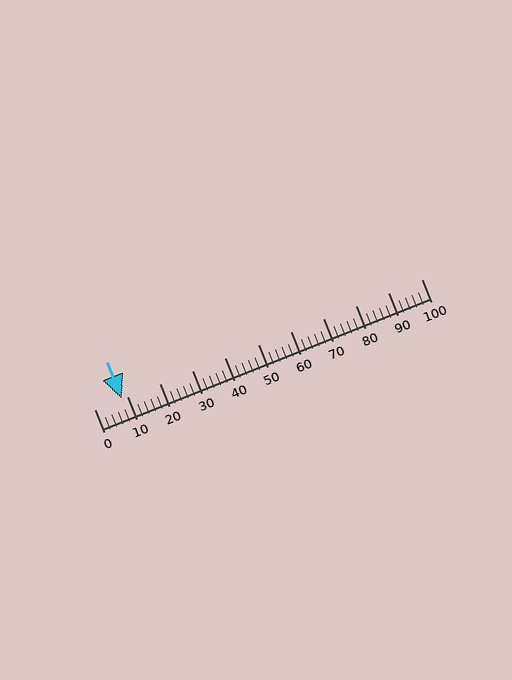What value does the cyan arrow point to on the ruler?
The cyan arrow points to approximately 8.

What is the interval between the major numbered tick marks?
The major tick marks are spaced 10 units apart.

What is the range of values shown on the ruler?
The ruler shows values from 0 to 100.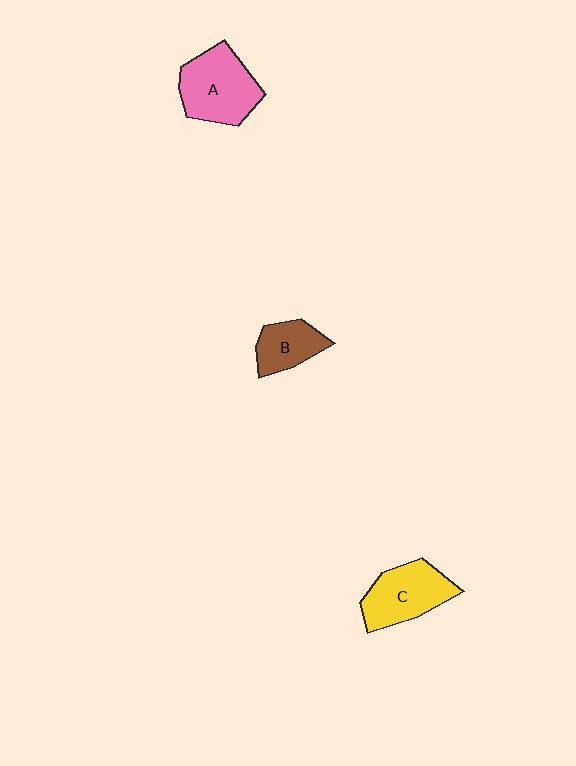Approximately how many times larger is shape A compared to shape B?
Approximately 1.7 times.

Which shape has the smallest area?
Shape B (brown).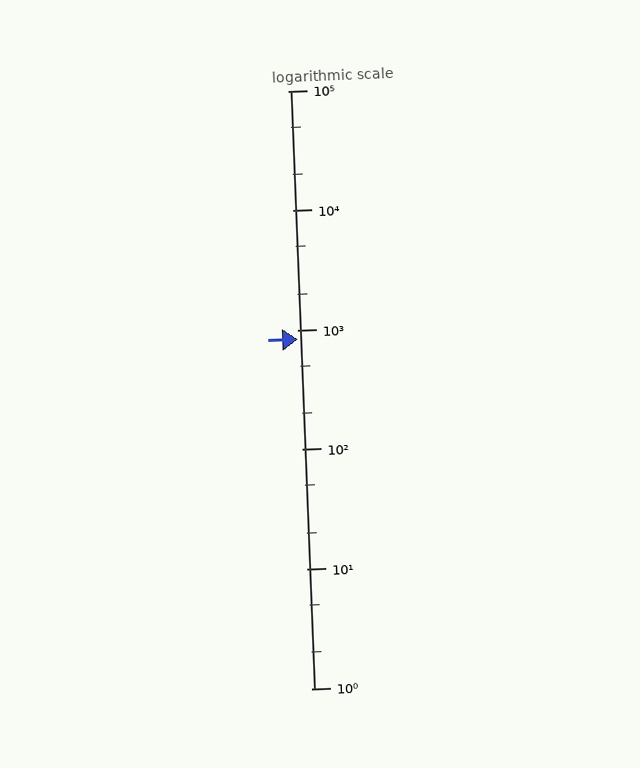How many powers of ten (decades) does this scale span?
The scale spans 5 decades, from 1 to 100000.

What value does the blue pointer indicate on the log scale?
The pointer indicates approximately 840.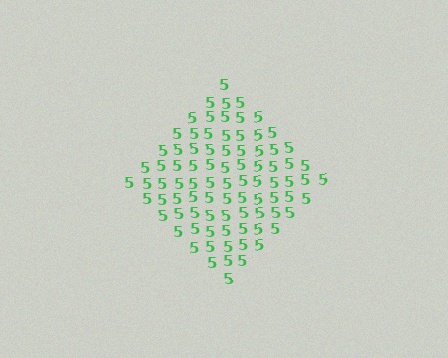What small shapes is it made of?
It is made of small digit 5's.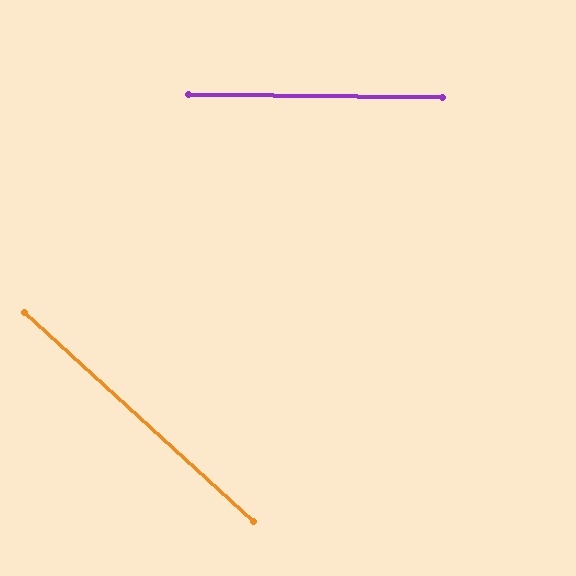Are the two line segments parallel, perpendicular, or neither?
Neither parallel nor perpendicular — they differ by about 42°.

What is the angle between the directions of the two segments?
Approximately 42 degrees.